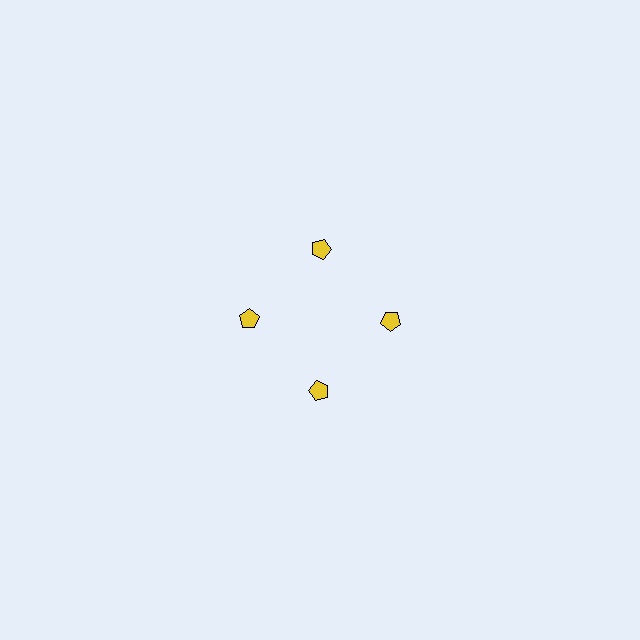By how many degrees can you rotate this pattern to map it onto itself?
The pattern maps onto itself every 90 degrees of rotation.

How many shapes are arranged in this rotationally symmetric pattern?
There are 4 shapes, arranged in 4 groups of 1.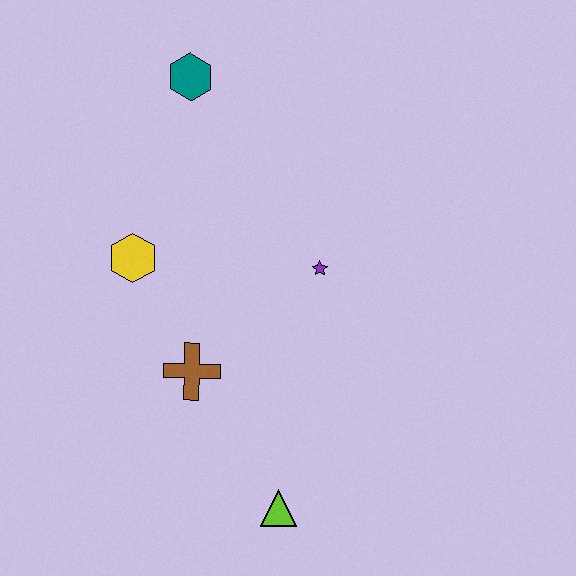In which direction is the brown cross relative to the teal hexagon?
The brown cross is below the teal hexagon.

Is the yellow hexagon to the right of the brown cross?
No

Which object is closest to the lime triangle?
The brown cross is closest to the lime triangle.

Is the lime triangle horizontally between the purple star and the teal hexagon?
Yes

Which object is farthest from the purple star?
The lime triangle is farthest from the purple star.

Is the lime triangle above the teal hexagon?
No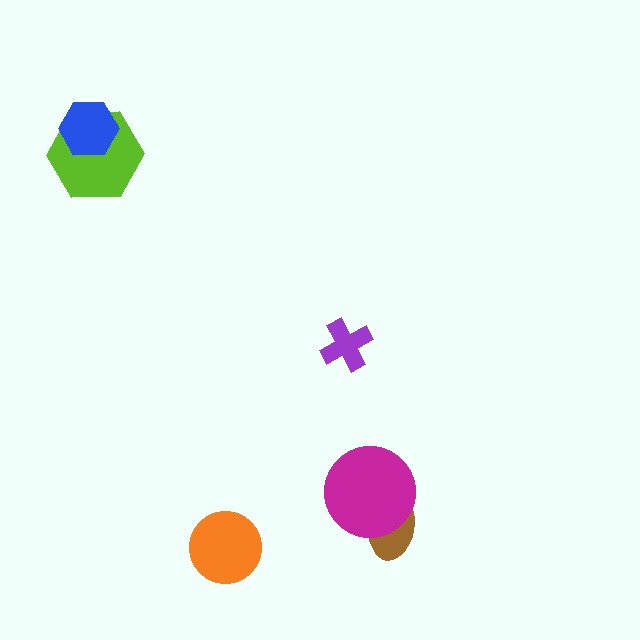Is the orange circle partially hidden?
No, no other shape covers it.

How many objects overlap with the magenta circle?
1 object overlaps with the magenta circle.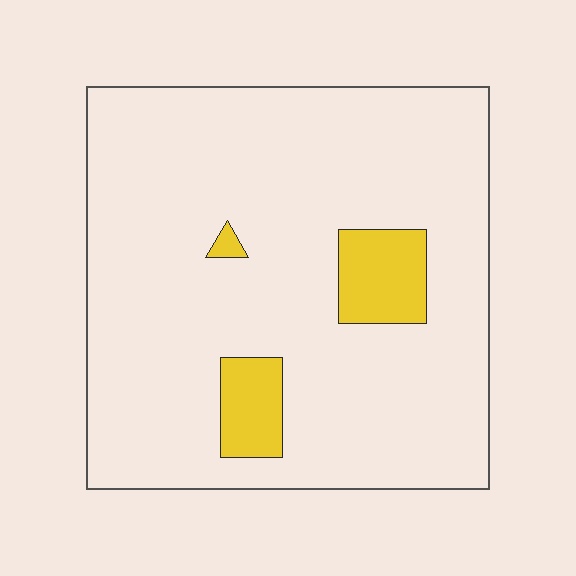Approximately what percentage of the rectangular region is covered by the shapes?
Approximately 10%.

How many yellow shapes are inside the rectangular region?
3.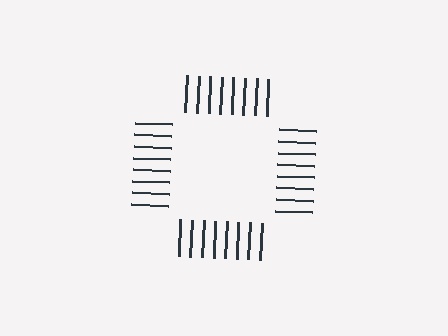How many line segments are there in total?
32 — 8 along each of the 4 edges.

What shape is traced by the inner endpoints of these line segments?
An illusory square — the line segments terminate on its edges but no continuous stroke is drawn.